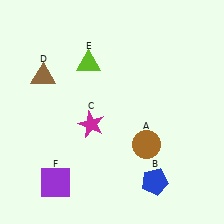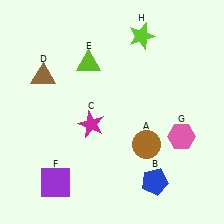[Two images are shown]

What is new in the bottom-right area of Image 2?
A pink hexagon (G) was added in the bottom-right area of Image 2.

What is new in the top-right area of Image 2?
A lime star (H) was added in the top-right area of Image 2.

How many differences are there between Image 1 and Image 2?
There are 2 differences between the two images.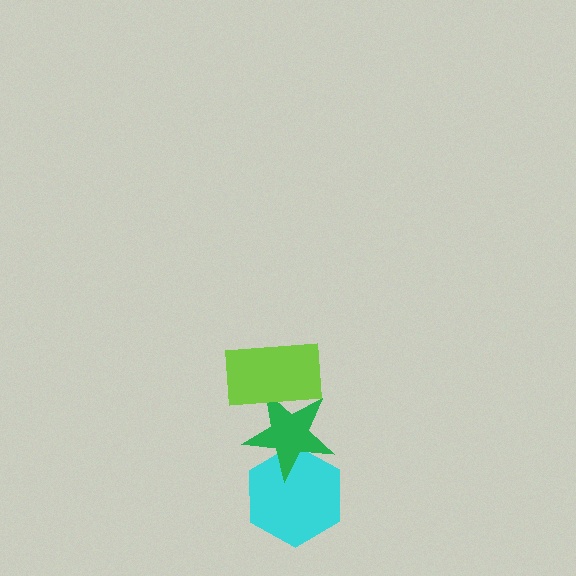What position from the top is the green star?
The green star is 2nd from the top.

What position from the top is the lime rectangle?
The lime rectangle is 1st from the top.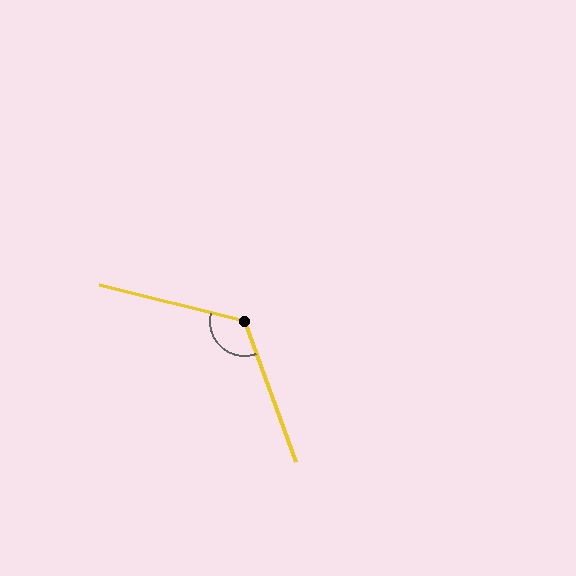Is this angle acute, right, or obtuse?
It is obtuse.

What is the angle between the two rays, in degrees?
Approximately 124 degrees.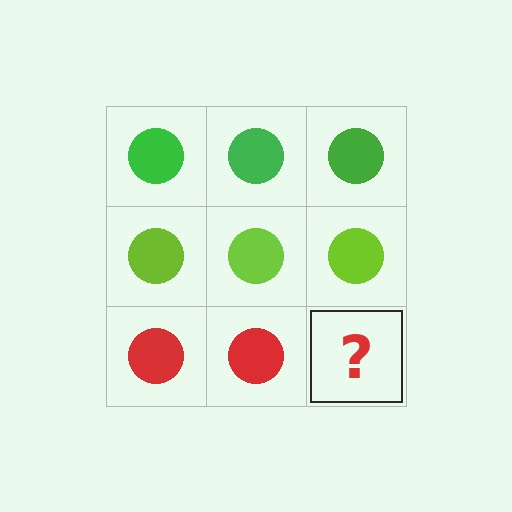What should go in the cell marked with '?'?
The missing cell should contain a red circle.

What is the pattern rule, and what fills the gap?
The rule is that each row has a consistent color. The gap should be filled with a red circle.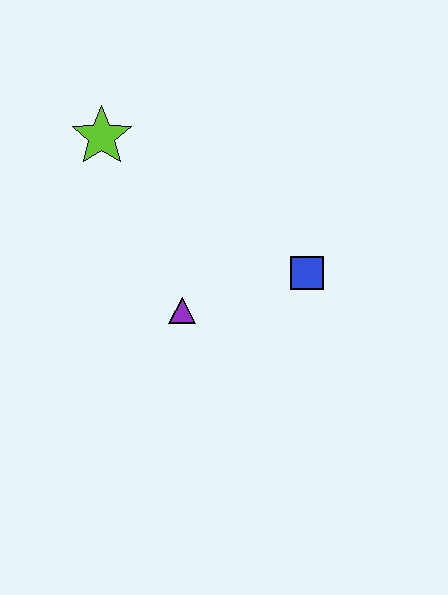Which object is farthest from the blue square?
The lime star is farthest from the blue square.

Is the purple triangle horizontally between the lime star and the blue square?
Yes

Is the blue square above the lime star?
No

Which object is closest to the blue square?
The purple triangle is closest to the blue square.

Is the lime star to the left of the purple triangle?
Yes